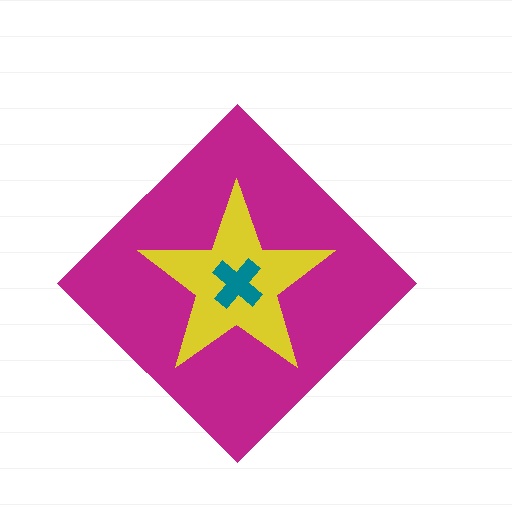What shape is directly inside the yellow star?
The teal cross.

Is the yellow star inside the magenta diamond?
Yes.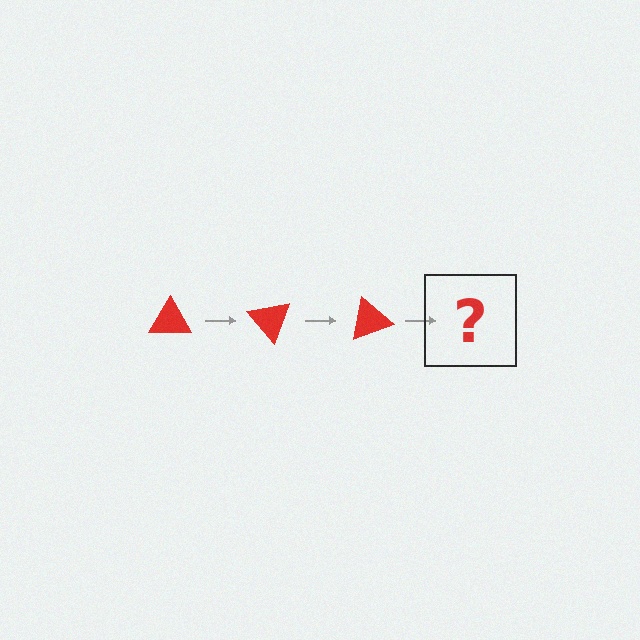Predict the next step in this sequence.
The next step is a red triangle rotated 150 degrees.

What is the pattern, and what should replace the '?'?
The pattern is that the triangle rotates 50 degrees each step. The '?' should be a red triangle rotated 150 degrees.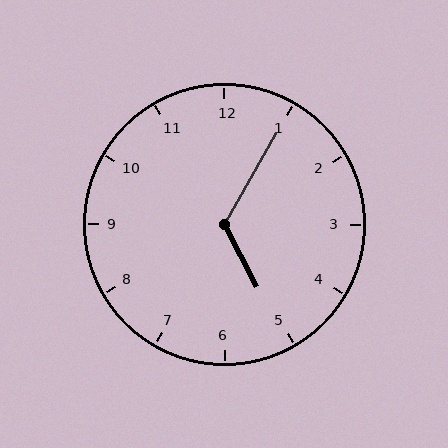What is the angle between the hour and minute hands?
Approximately 122 degrees.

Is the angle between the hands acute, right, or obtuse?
It is obtuse.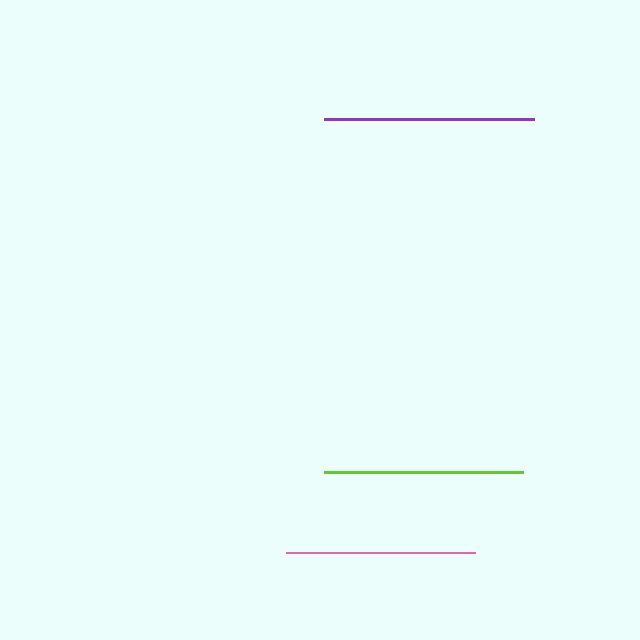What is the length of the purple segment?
The purple segment is approximately 211 pixels long.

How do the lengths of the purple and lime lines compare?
The purple and lime lines are approximately the same length.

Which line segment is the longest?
The purple line is the longest at approximately 211 pixels.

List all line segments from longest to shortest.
From longest to shortest: purple, lime, pink.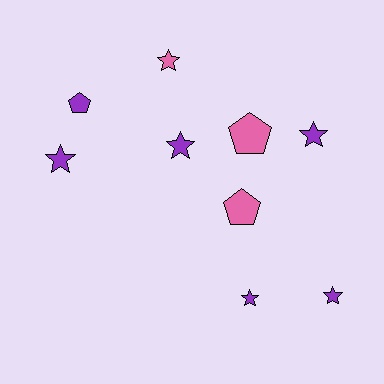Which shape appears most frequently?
Star, with 6 objects.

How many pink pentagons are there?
There are 2 pink pentagons.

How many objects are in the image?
There are 9 objects.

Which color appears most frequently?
Purple, with 6 objects.